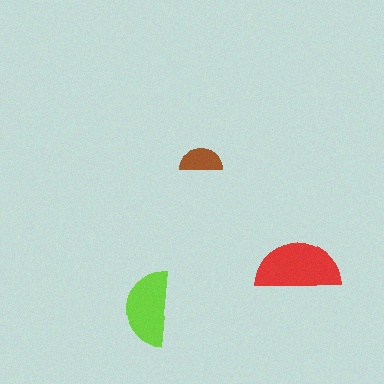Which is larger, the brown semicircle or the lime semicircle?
The lime one.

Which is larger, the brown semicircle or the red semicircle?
The red one.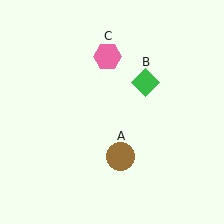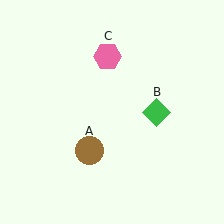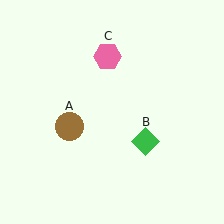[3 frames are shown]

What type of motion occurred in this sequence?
The brown circle (object A), green diamond (object B) rotated clockwise around the center of the scene.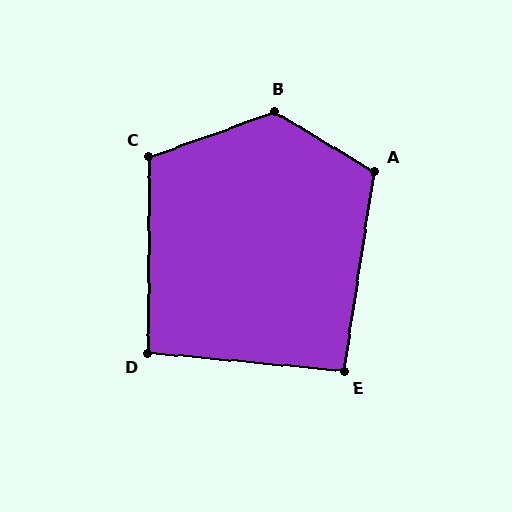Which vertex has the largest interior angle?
B, at approximately 129 degrees.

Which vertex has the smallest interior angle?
E, at approximately 93 degrees.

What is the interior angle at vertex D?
Approximately 95 degrees (approximately right).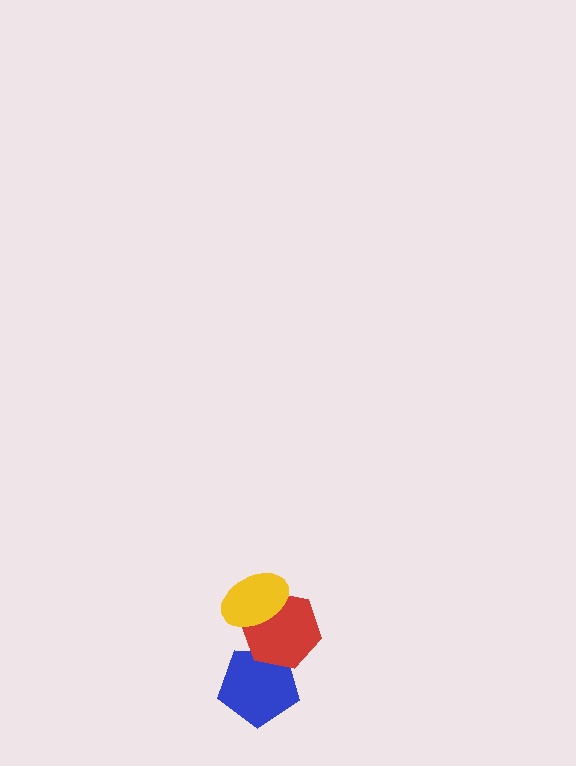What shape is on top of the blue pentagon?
The red hexagon is on top of the blue pentagon.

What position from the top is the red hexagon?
The red hexagon is 2nd from the top.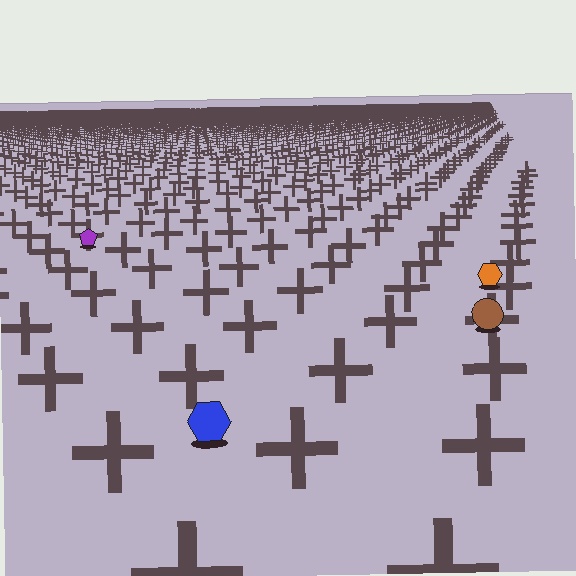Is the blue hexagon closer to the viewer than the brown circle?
Yes. The blue hexagon is closer — you can tell from the texture gradient: the ground texture is coarser near it.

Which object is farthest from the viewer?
The purple pentagon is farthest from the viewer. It appears smaller and the ground texture around it is denser.